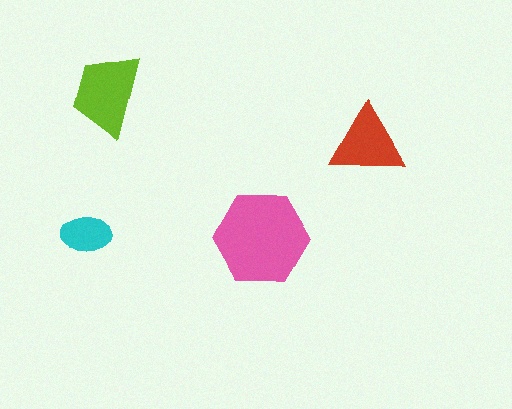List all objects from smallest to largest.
The cyan ellipse, the red triangle, the lime trapezoid, the pink hexagon.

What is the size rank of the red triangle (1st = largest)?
3rd.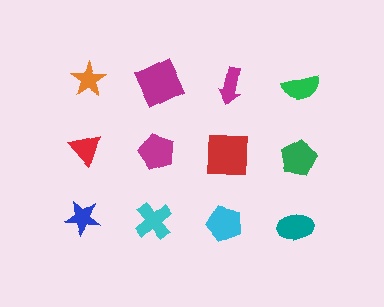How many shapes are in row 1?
4 shapes.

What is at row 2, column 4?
A green pentagon.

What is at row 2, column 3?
A red square.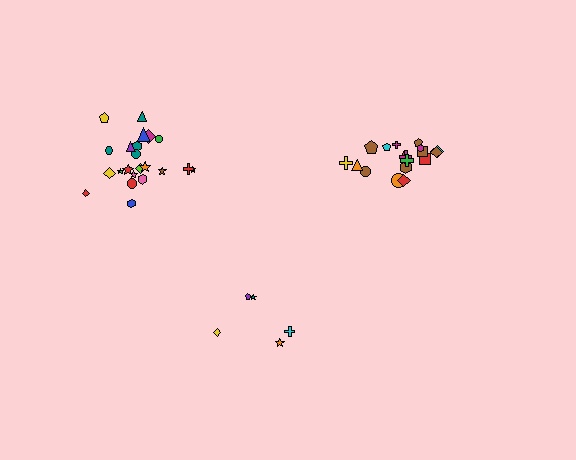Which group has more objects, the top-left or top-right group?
The top-left group.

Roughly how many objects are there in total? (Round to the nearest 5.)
Roughly 45 objects in total.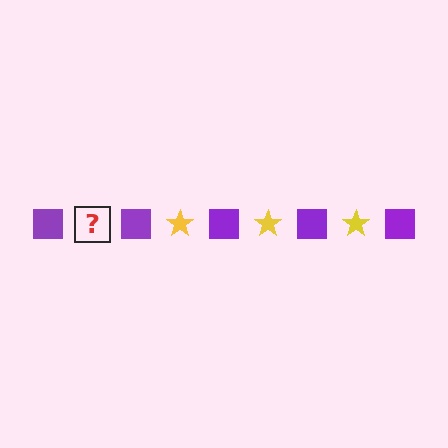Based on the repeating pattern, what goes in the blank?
The blank should be a yellow star.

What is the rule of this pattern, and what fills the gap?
The rule is that the pattern alternates between purple square and yellow star. The gap should be filled with a yellow star.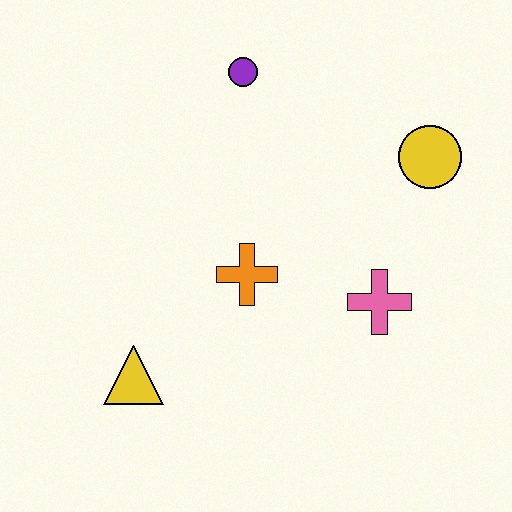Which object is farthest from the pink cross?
The purple circle is farthest from the pink cross.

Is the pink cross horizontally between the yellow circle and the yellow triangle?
Yes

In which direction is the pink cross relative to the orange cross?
The pink cross is to the right of the orange cross.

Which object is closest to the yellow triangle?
The orange cross is closest to the yellow triangle.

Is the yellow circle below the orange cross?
No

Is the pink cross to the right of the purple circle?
Yes